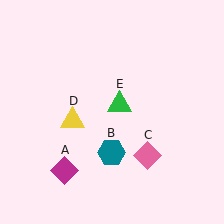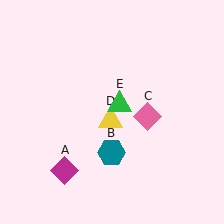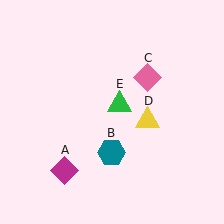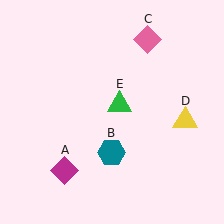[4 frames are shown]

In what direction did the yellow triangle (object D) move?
The yellow triangle (object D) moved right.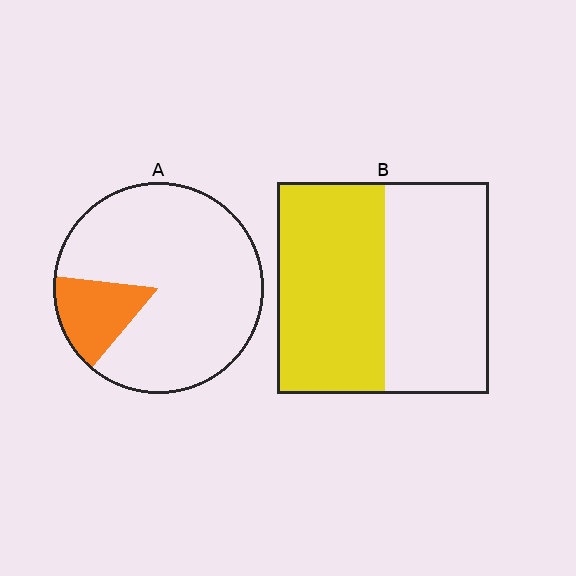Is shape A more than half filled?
No.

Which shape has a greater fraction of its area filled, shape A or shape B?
Shape B.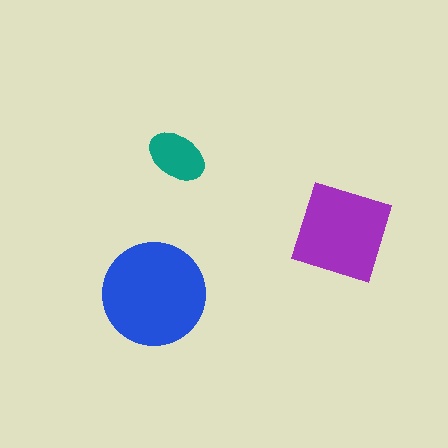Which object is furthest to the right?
The purple diamond is rightmost.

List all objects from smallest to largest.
The teal ellipse, the purple diamond, the blue circle.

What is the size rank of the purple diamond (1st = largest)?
2nd.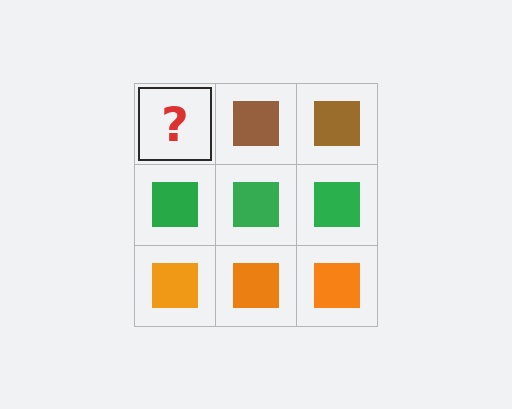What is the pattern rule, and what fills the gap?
The rule is that each row has a consistent color. The gap should be filled with a brown square.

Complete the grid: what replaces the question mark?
The question mark should be replaced with a brown square.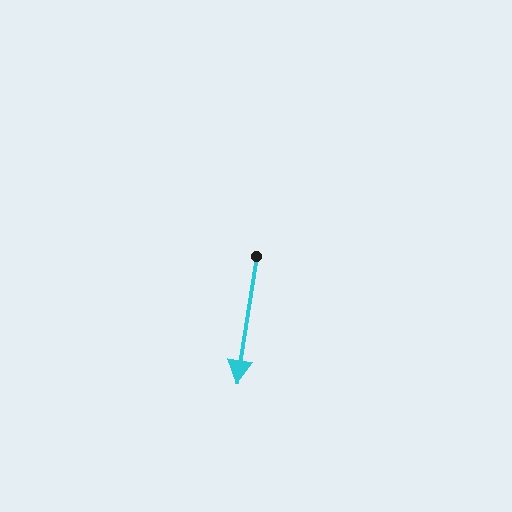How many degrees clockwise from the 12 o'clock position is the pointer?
Approximately 189 degrees.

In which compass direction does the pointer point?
South.